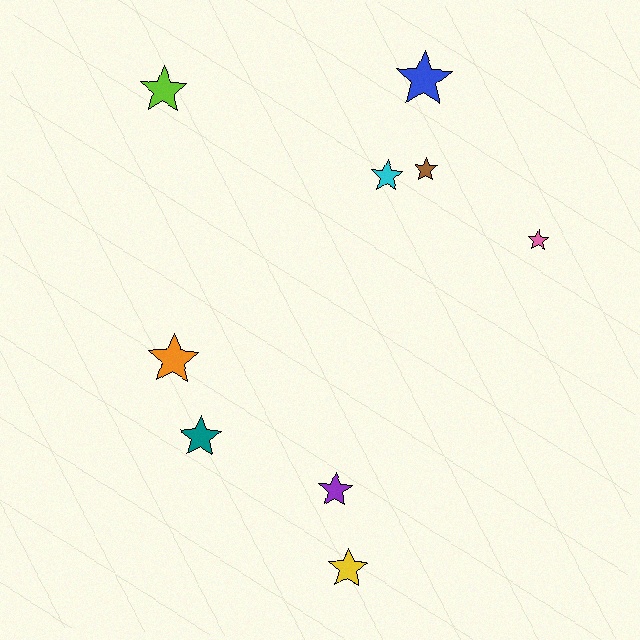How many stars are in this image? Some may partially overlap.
There are 9 stars.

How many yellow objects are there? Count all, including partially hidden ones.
There is 1 yellow object.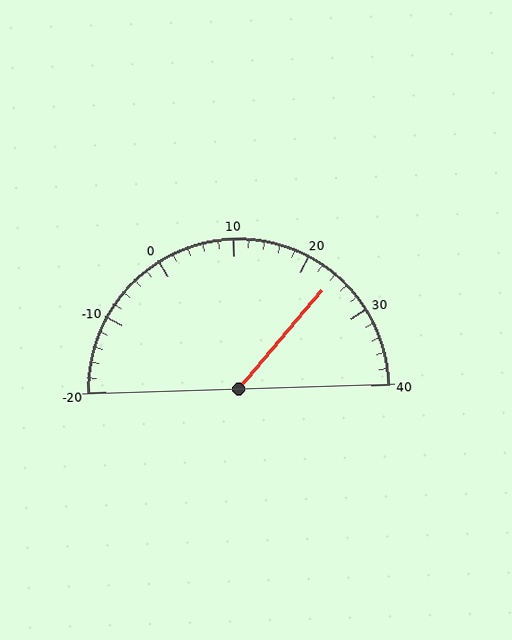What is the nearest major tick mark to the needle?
The nearest major tick mark is 20.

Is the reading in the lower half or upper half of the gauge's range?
The reading is in the upper half of the range (-20 to 40).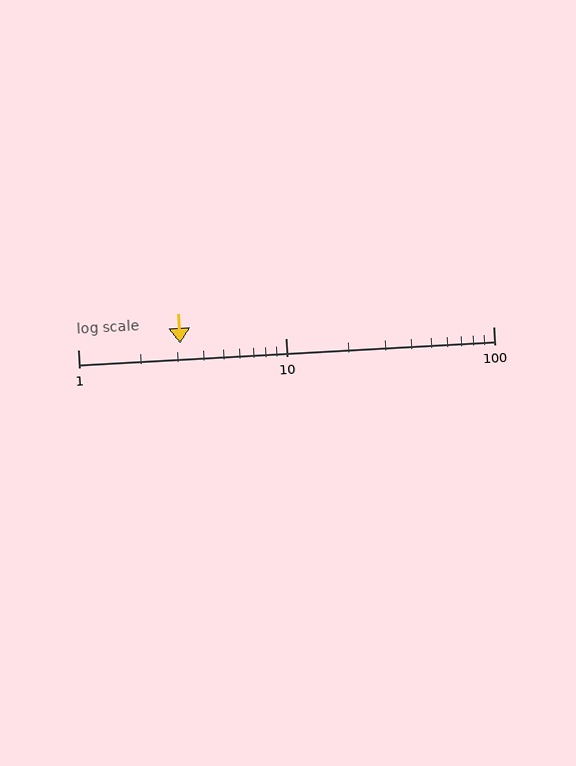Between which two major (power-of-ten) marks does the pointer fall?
The pointer is between 1 and 10.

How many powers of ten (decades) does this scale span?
The scale spans 2 decades, from 1 to 100.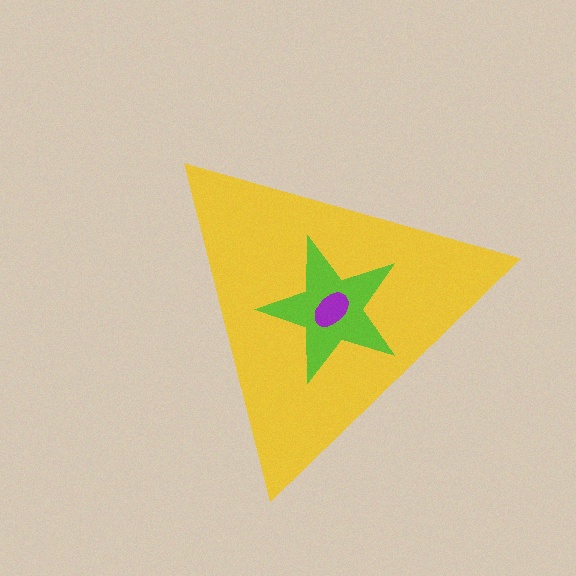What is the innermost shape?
The purple ellipse.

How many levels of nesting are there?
3.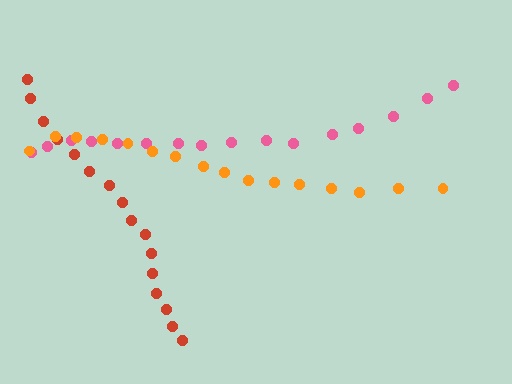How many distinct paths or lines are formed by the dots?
There are 3 distinct paths.